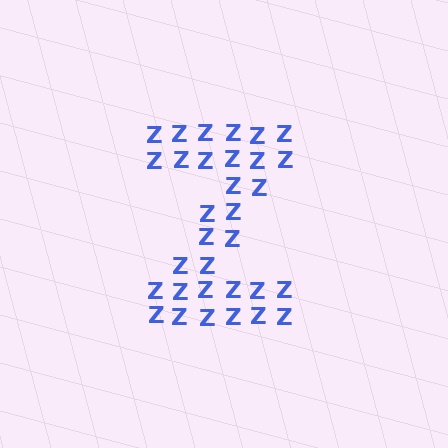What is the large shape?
The large shape is the letter Z.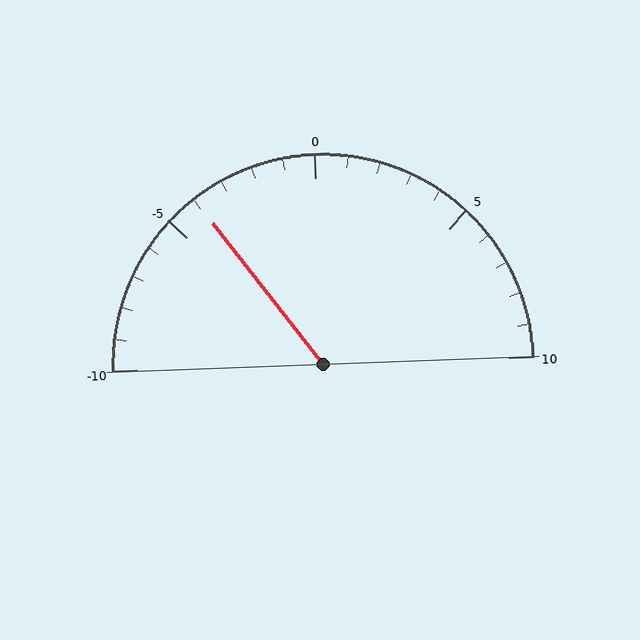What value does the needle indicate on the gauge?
The needle indicates approximately -4.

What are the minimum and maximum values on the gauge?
The gauge ranges from -10 to 10.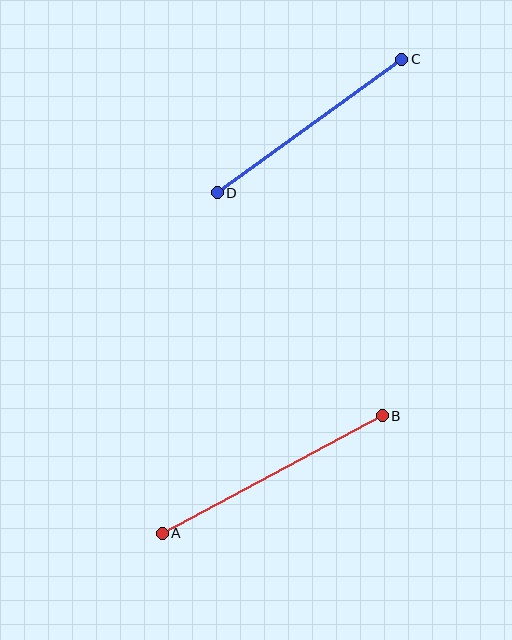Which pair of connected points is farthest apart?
Points A and B are farthest apart.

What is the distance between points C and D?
The distance is approximately 228 pixels.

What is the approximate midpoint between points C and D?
The midpoint is at approximately (310, 126) pixels.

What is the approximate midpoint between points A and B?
The midpoint is at approximately (272, 475) pixels.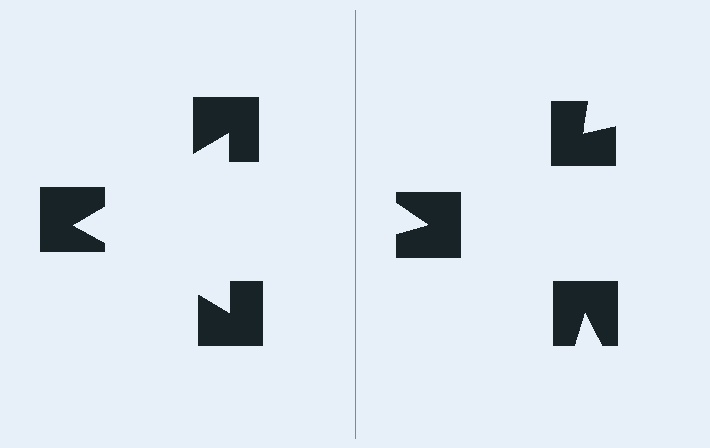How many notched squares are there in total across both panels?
6 — 3 on each side.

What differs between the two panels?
The notched squares are positioned identically on both sides; only the wedge orientations differ. On the left they align to a triangle; on the right they are misaligned.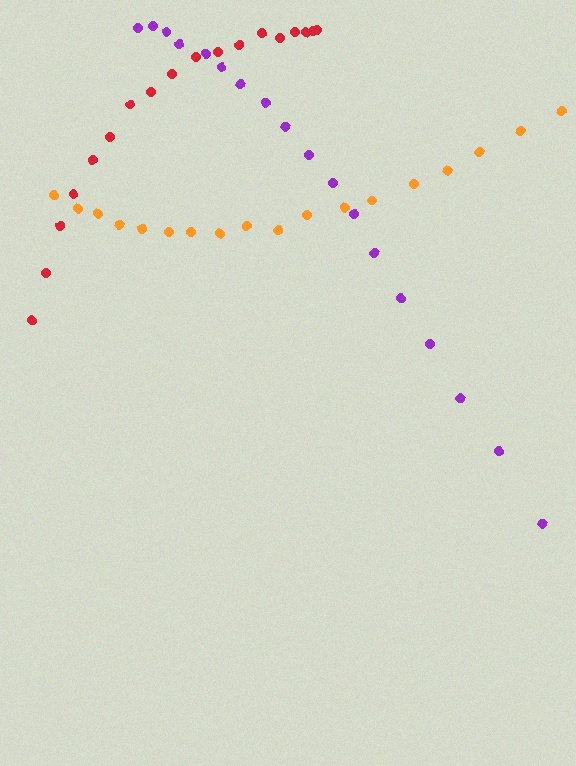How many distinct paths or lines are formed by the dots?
There are 3 distinct paths.